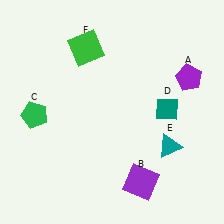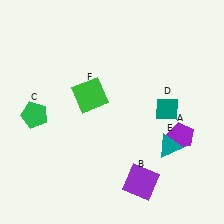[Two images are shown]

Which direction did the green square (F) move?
The green square (F) moved down.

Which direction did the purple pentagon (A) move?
The purple pentagon (A) moved down.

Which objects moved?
The objects that moved are: the purple pentagon (A), the green square (F).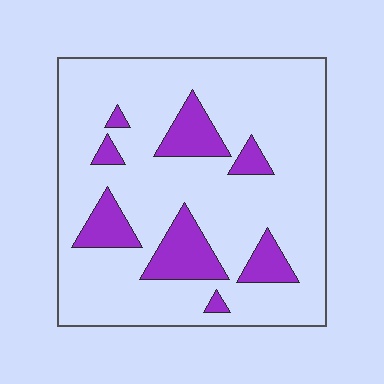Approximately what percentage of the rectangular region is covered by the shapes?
Approximately 15%.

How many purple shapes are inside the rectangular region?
8.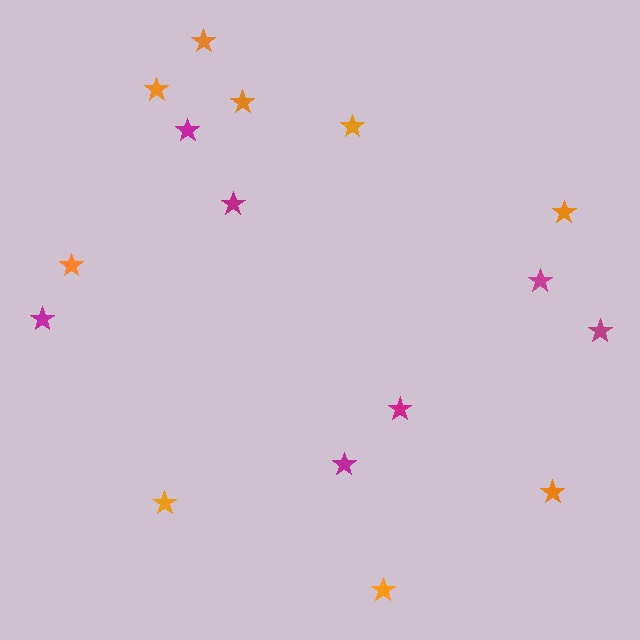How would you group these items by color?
There are 2 groups: one group of orange stars (9) and one group of magenta stars (7).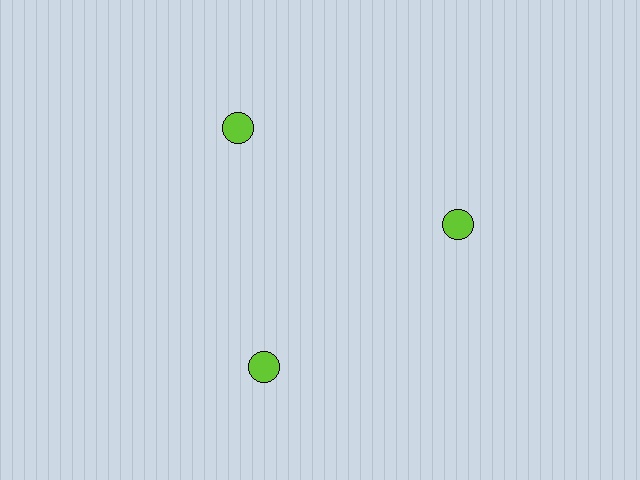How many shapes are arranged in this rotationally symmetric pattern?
There are 3 shapes, arranged in 3 groups of 1.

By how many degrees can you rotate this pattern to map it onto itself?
The pattern maps onto itself every 120 degrees of rotation.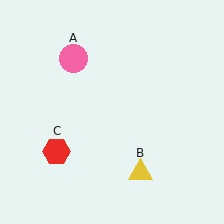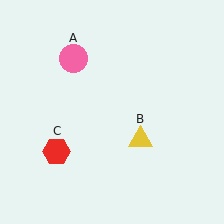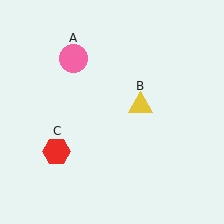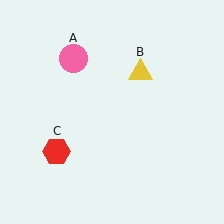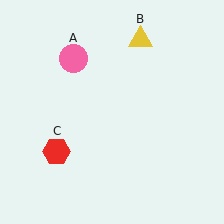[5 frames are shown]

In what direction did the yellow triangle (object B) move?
The yellow triangle (object B) moved up.